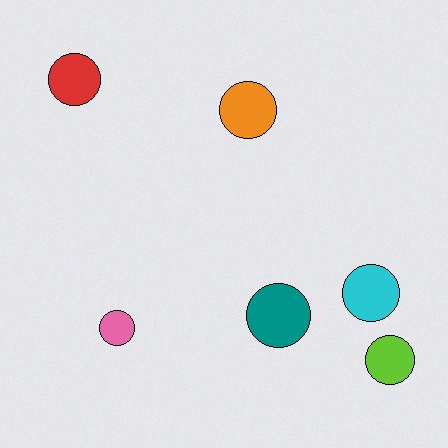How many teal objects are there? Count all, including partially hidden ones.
There is 1 teal object.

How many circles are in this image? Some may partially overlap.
There are 6 circles.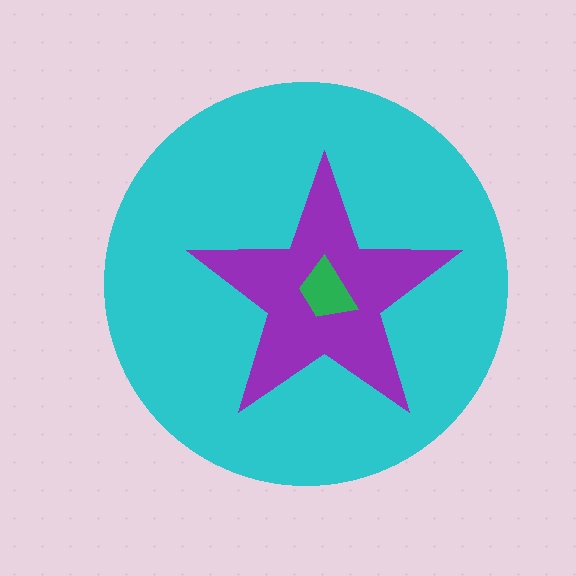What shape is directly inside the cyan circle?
The purple star.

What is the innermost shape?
The green trapezoid.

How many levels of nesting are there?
3.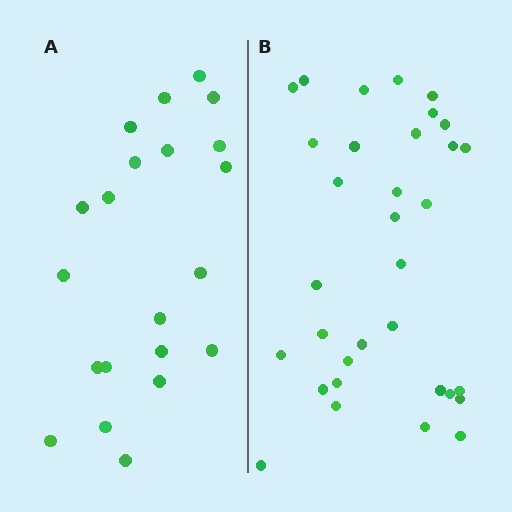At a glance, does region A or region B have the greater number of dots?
Region B (the right region) has more dots.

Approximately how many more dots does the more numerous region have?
Region B has roughly 12 or so more dots than region A.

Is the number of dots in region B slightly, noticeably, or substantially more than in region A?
Region B has substantially more. The ratio is roughly 1.6 to 1.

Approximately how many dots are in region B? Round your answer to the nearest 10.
About 30 dots. (The exact count is 33, which rounds to 30.)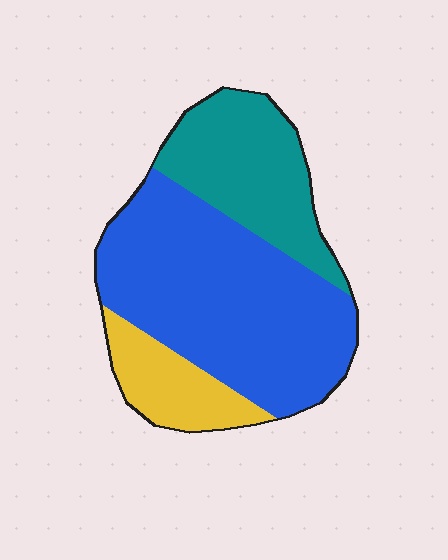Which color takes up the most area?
Blue, at roughly 55%.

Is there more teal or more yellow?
Teal.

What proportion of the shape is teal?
Teal takes up between a sixth and a third of the shape.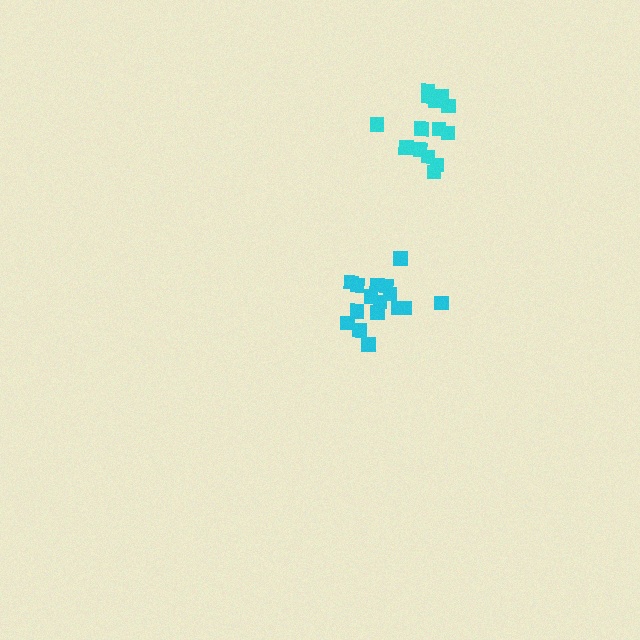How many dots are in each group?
Group 1: 16 dots, Group 2: 14 dots (30 total).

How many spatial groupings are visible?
There are 2 spatial groupings.